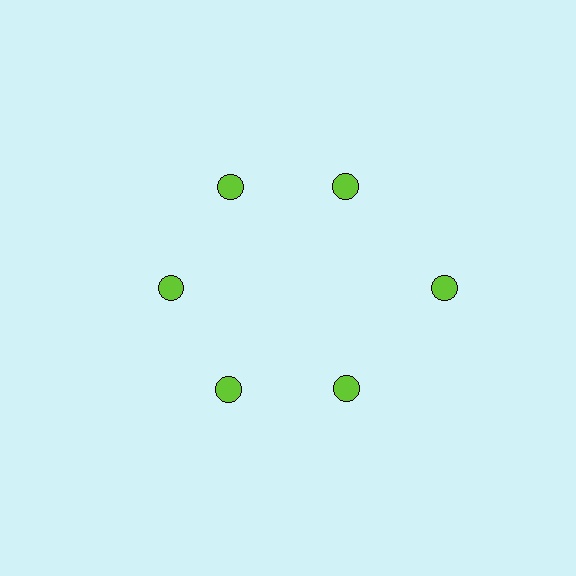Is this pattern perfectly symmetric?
No. The 6 lime circles are arranged in a ring, but one element near the 3 o'clock position is pushed outward from the center, breaking the 6-fold rotational symmetry.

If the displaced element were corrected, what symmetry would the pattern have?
It would have 6-fold rotational symmetry — the pattern would map onto itself every 60 degrees.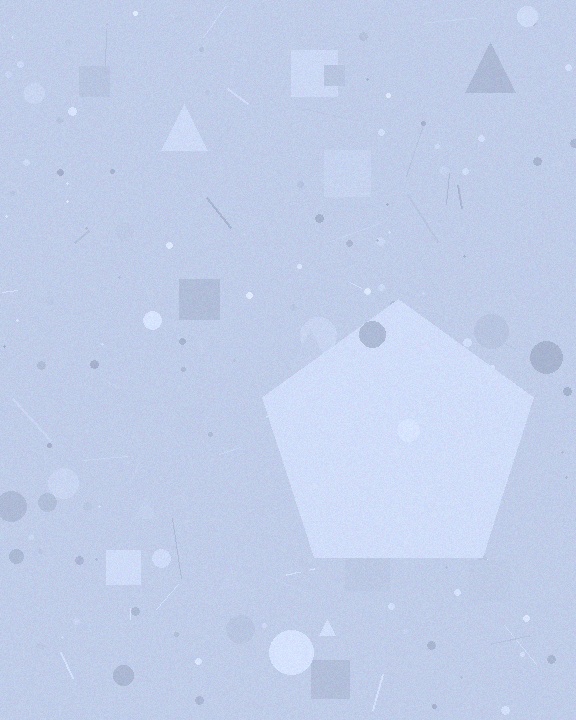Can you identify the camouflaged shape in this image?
The camouflaged shape is a pentagon.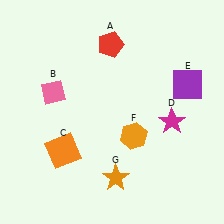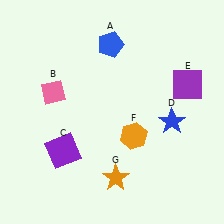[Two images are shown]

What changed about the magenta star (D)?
In Image 1, D is magenta. In Image 2, it changed to blue.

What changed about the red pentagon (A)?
In Image 1, A is red. In Image 2, it changed to blue.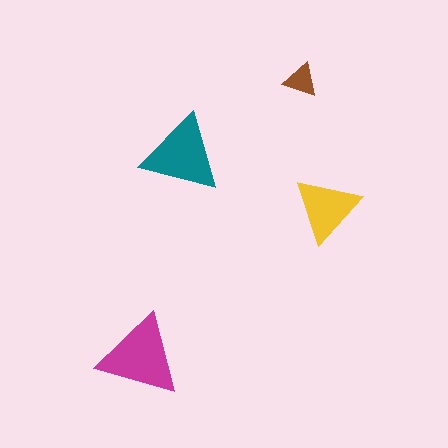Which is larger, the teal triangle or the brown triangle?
The teal one.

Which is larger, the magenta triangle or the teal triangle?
The magenta one.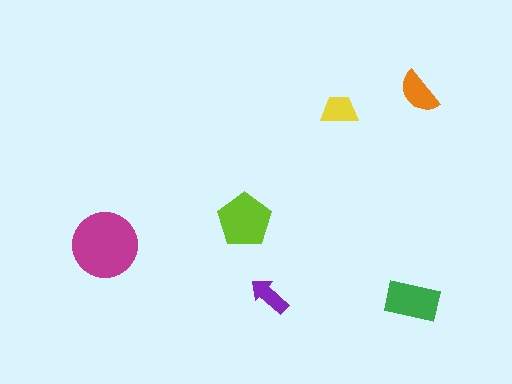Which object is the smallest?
The purple arrow.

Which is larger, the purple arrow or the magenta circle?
The magenta circle.